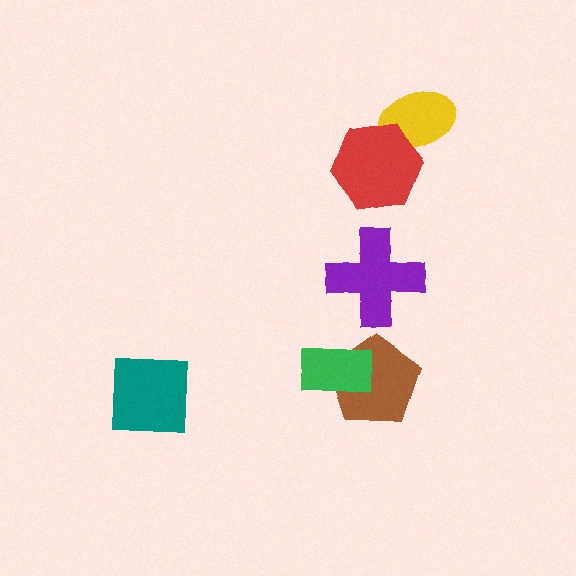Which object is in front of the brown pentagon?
The green rectangle is in front of the brown pentagon.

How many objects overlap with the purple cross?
0 objects overlap with the purple cross.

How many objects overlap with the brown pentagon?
1 object overlaps with the brown pentagon.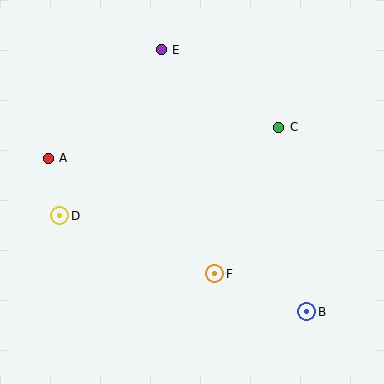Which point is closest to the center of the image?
Point F at (215, 274) is closest to the center.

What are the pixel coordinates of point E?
Point E is at (161, 50).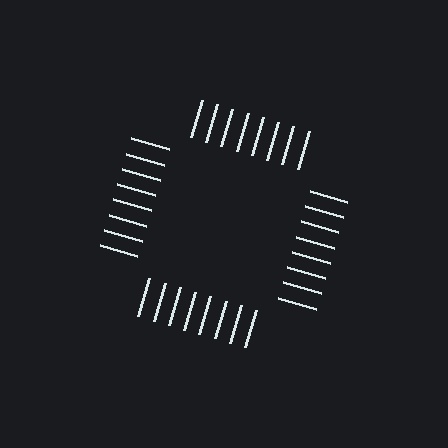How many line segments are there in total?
32 — 8 along each of the 4 edges.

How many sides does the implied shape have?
4 sides — the line-ends trace a square.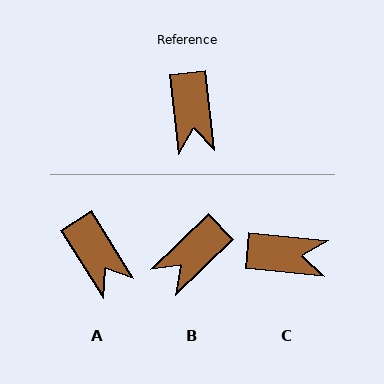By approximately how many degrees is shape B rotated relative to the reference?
Approximately 52 degrees clockwise.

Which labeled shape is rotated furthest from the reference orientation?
C, about 78 degrees away.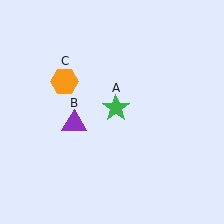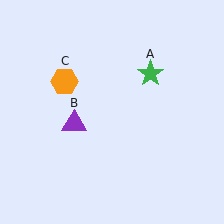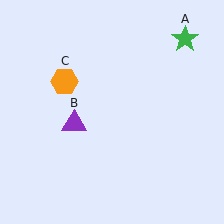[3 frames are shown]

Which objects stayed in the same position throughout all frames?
Purple triangle (object B) and orange hexagon (object C) remained stationary.